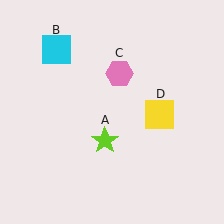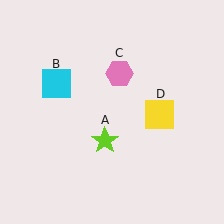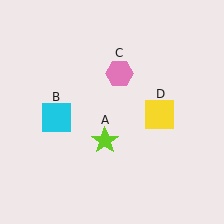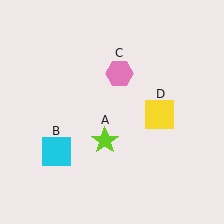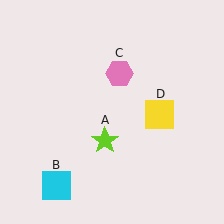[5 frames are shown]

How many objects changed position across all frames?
1 object changed position: cyan square (object B).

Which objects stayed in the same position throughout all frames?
Lime star (object A) and pink hexagon (object C) and yellow square (object D) remained stationary.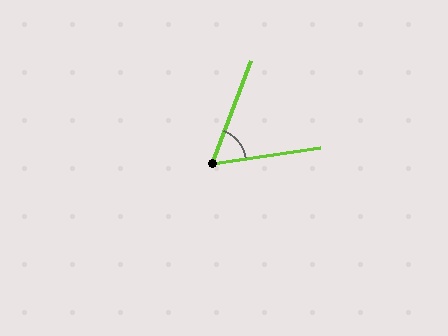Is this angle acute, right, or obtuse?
It is acute.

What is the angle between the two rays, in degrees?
Approximately 61 degrees.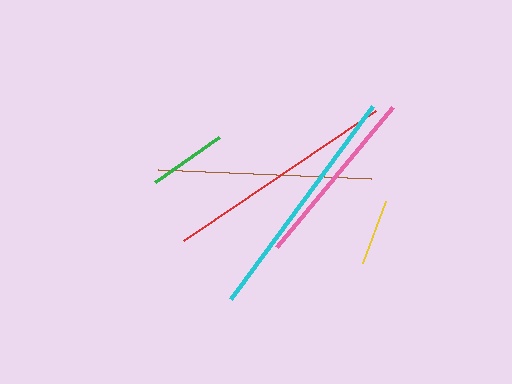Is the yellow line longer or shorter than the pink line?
The pink line is longer than the yellow line.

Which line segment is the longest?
The cyan line is the longest at approximately 240 pixels.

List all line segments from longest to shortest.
From longest to shortest: cyan, red, brown, pink, green, yellow.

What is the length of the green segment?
The green segment is approximately 78 pixels long.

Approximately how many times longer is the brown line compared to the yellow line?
The brown line is approximately 3.2 times the length of the yellow line.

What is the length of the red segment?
The red segment is approximately 232 pixels long.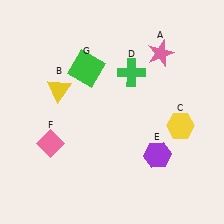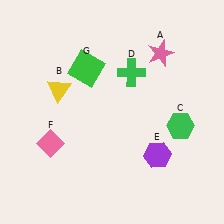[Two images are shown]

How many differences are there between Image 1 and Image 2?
There is 1 difference between the two images.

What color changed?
The hexagon (C) changed from yellow in Image 1 to green in Image 2.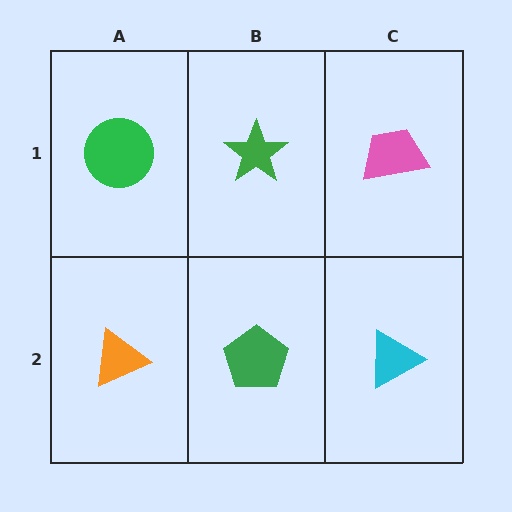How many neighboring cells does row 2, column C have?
2.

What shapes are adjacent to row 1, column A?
An orange triangle (row 2, column A), a green star (row 1, column B).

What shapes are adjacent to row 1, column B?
A green pentagon (row 2, column B), a green circle (row 1, column A), a pink trapezoid (row 1, column C).